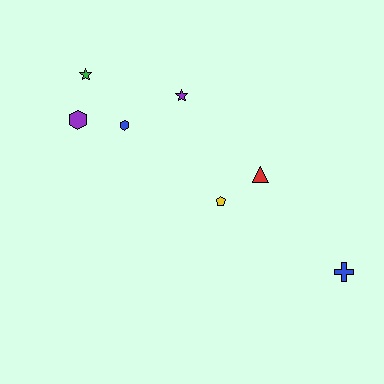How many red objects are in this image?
There is 1 red object.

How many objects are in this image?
There are 7 objects.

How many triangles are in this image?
There is 1 triangle.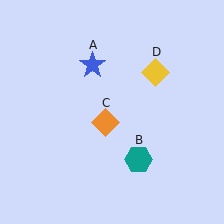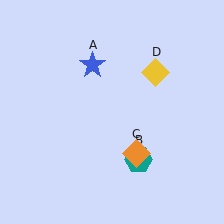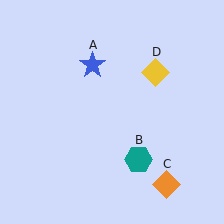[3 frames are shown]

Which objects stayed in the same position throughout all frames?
Blue star (object A) and teal hexagon (object B) and yellow diamond (object D) remained stationary.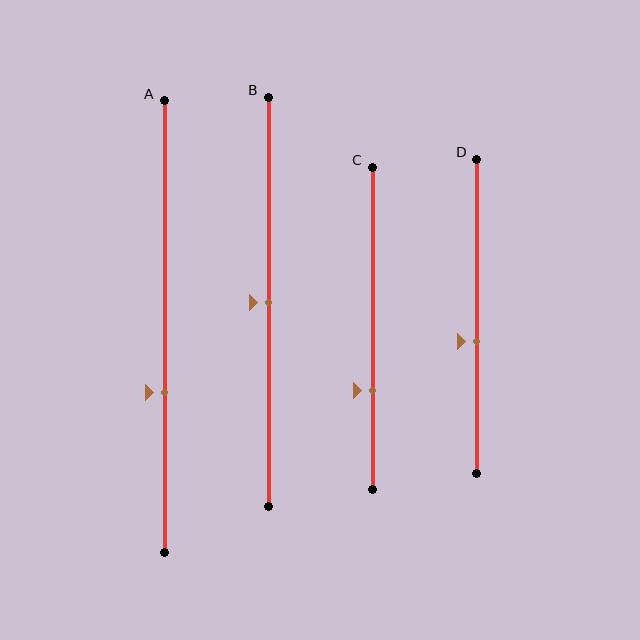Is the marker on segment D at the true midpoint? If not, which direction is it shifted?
No, the marker on segment D is shifted downward by about 8% of the segment length.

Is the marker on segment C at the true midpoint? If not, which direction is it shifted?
No, the marker on segment C is shifted downward by about 19% of the segment length.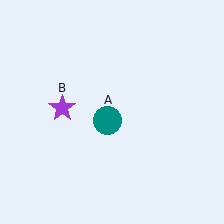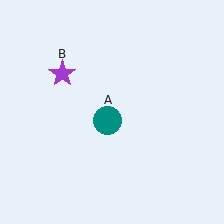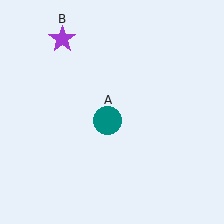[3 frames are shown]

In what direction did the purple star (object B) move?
The purple star (object B) moved up.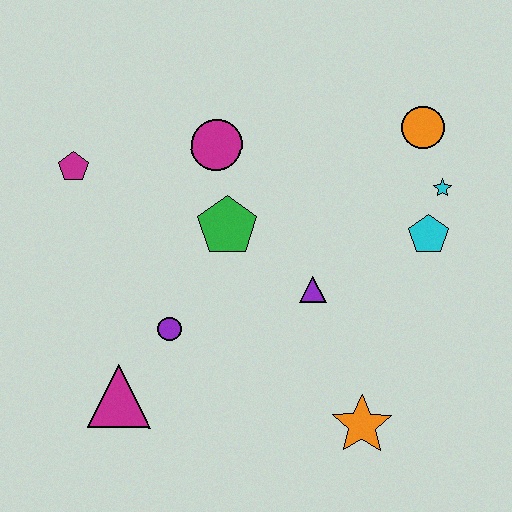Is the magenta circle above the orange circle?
No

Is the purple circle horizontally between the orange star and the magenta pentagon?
Yes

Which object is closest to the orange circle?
The cyan star is closest to the orange circle.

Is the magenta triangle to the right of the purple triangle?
No